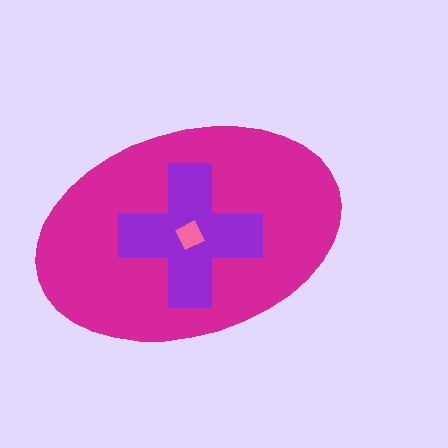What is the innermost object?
The pink diamond.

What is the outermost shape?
The magenta ellipse.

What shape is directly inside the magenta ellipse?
The purple cross.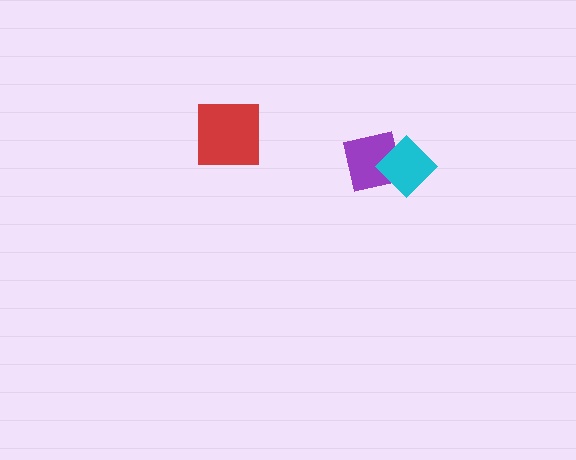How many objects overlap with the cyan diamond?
1 object overlaps with the cyan diamond.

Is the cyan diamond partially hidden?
No, no other shape covers it.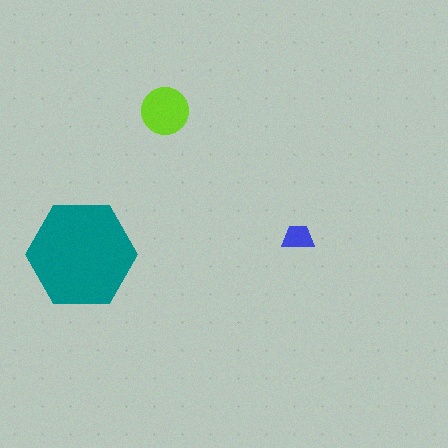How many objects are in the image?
There are 3 objects in the image.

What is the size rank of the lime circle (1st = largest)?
2nd.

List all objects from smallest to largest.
The blue trapezoid, the lime circle, the teal hexagon.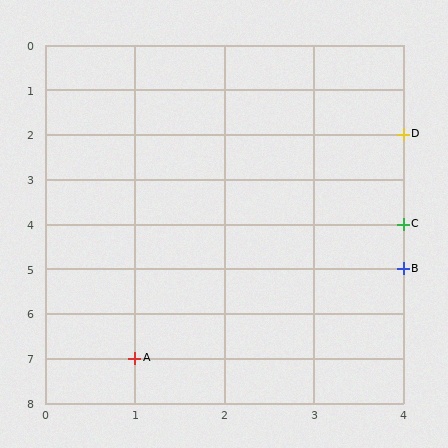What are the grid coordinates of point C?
Point C is at grid coordinates (4, 4).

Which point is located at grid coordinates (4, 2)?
Point D is at (4, 2).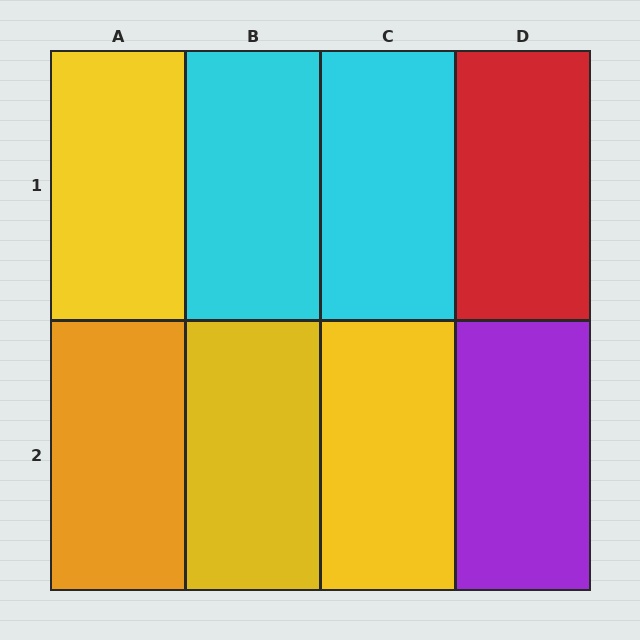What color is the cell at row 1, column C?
Cyan.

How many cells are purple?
1 cell is purple.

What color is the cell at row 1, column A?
Yellow.